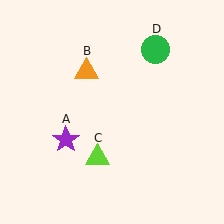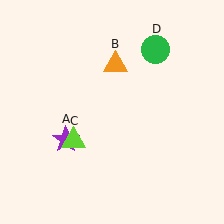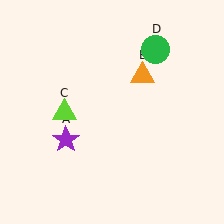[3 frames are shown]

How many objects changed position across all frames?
2 objects changed position: orange triangle (object B), lime triangle (object C).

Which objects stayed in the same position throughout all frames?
Purple star (object A) and green circle (object D) remained stationary.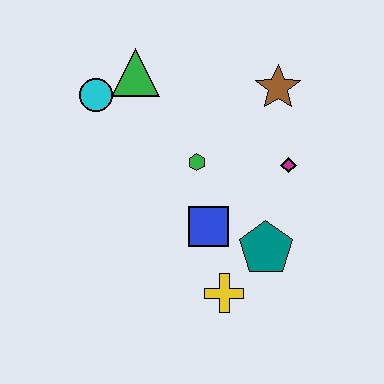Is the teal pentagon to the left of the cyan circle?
No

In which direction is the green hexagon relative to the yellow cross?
The green hexagon is above the yellow cross.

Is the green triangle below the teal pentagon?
No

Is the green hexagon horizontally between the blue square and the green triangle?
Yes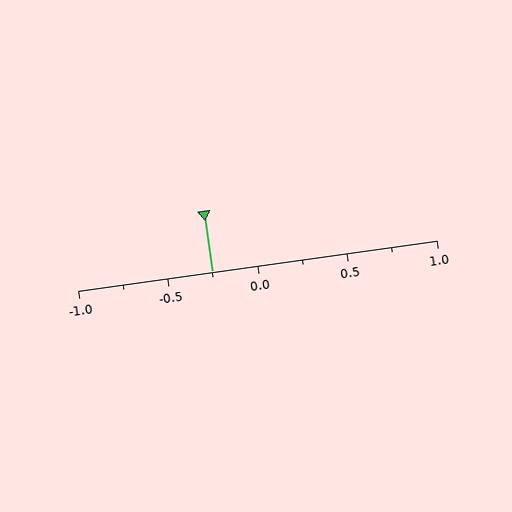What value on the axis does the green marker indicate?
The marker indicates approximately -0.25.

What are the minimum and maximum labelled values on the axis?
The axis runs from -1.0 to 1.0.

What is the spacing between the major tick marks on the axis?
The major ticks are spaced 0.5 apart.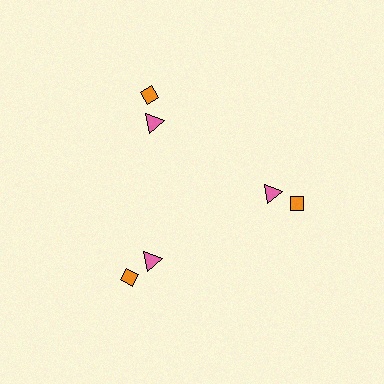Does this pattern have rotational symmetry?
Yes, this pattern has 3-fold rotational symmetry. It looks the same after rotating 120 degrees around the center.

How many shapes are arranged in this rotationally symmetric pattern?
There are 6 shapes, arranged in 3 groups of 2.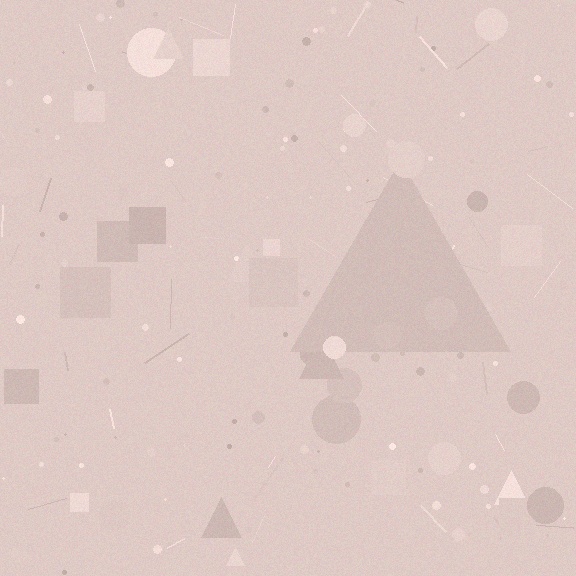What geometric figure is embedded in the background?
A triangle is embedded in the background.